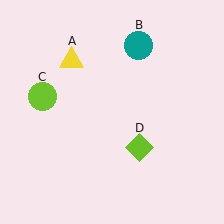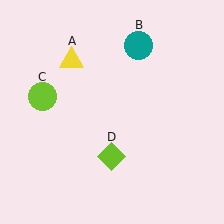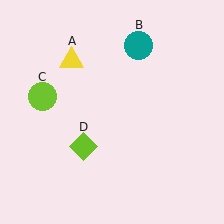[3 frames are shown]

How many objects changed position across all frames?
1 object changed position: lime diamond (object D).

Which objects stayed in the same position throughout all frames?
Yellow triangle (object A) and teal circle (object B) and lime circle (object C) remained stationary.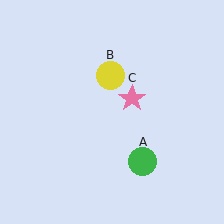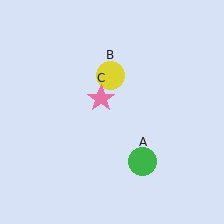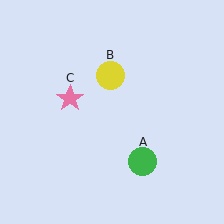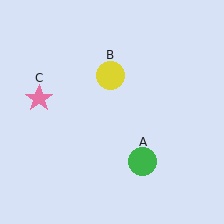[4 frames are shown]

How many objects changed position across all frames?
1 object changed position: pink star (object C).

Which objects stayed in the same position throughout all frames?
Green circle (object A) and yellow circle (object B) remained stationary.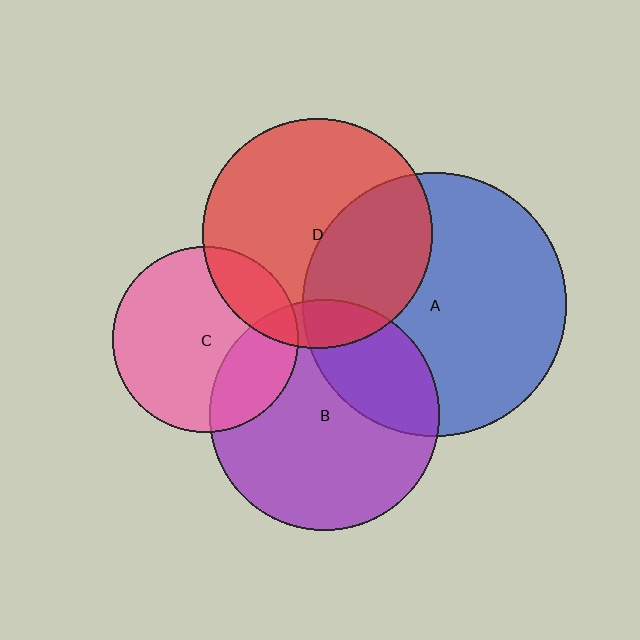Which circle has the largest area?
Circle A (blue).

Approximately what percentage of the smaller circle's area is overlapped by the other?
Approximately 10%.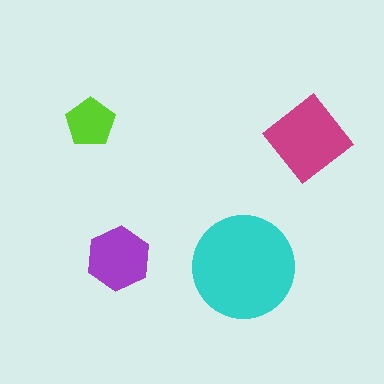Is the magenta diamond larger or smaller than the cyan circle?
Smaller.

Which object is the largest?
The cyan circle.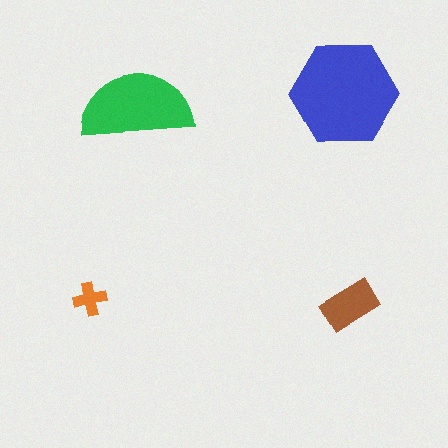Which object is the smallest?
The orange cross.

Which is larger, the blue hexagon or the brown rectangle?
The blue hexagon.